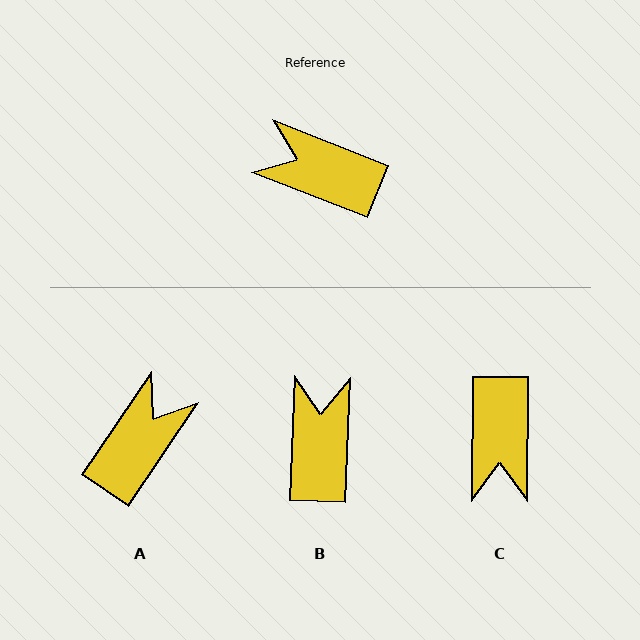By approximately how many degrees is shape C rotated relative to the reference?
Approximately 111 degrees counter-clockwise.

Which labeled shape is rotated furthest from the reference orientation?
C, about 111 degrees away.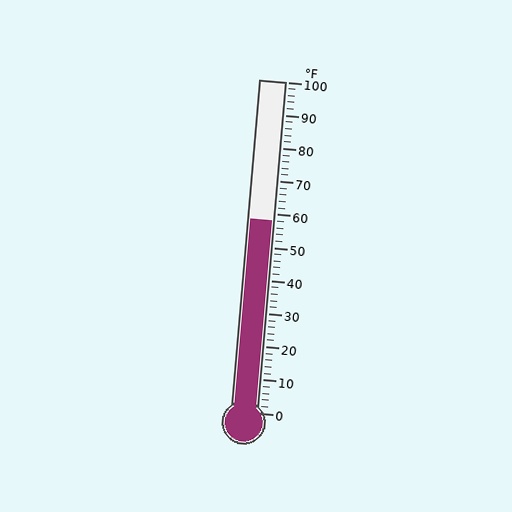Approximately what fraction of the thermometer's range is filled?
The thermometer is filled to approximately 60% of its range.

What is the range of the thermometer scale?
The thermometer scale ranges from 0°F to 100°F.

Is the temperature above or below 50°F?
The temperature is above 50°F.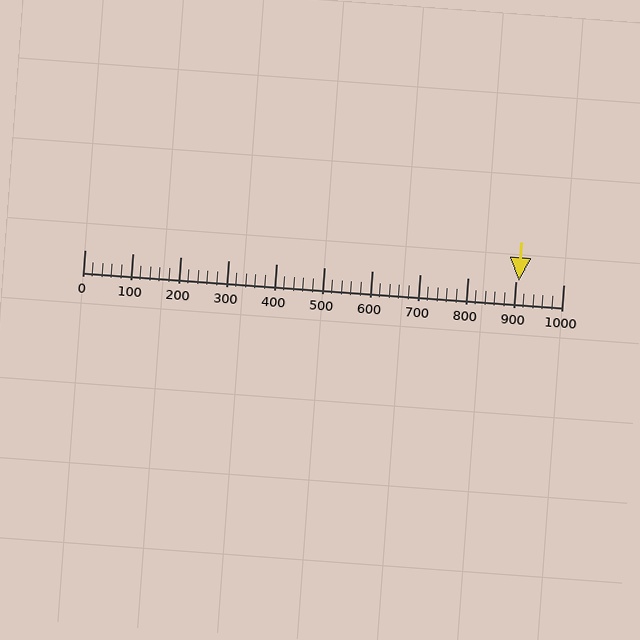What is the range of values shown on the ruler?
The ruler shows values from 0 to 1000.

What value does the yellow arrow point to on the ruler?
The yellow arrow points to approximately 907.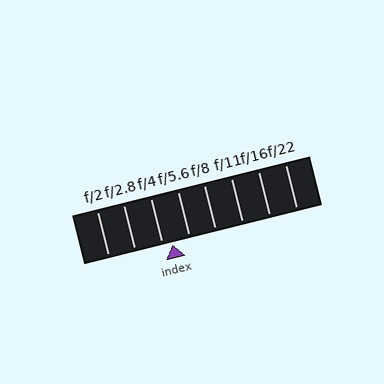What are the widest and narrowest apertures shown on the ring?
The widest aperture shown is f/2 and the narrowest is f/22.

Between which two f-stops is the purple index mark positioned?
The index mark is between f/4 and f/5.6.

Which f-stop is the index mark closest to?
The index mark is closest to f/4.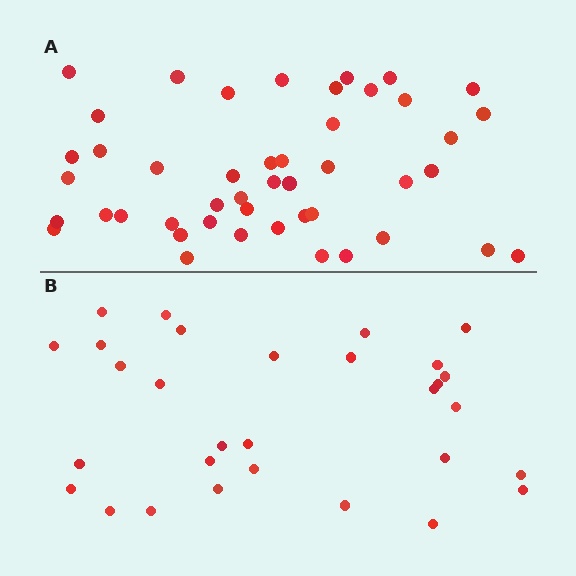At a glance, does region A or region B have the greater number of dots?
Region A (the top region) has more dots.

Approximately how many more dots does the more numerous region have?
Region A has approximately 15 more dots than region B.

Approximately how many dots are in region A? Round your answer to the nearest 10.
About 50 dots. (The exact count is 46, which rounds to 50.)